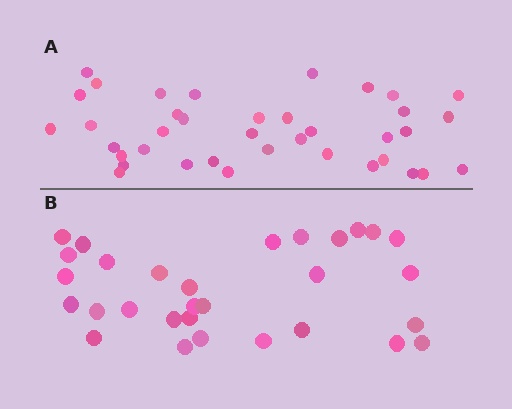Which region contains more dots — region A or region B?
Region A (the top region) has more dots.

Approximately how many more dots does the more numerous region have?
Region A has roughly 8 or so more dots than region B.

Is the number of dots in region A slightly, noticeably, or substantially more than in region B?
Region A has noticeably more, but not dramatically so. The ratio is roughly 1.3 to 1.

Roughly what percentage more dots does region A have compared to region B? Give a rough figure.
About 25% more.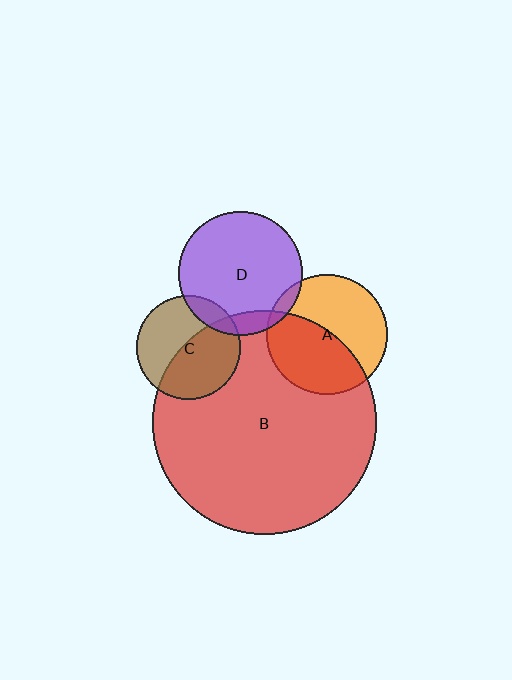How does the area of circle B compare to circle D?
Approximately 3.3 times.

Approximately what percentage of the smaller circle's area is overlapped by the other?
Approximately 5%.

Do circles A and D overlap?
Yes.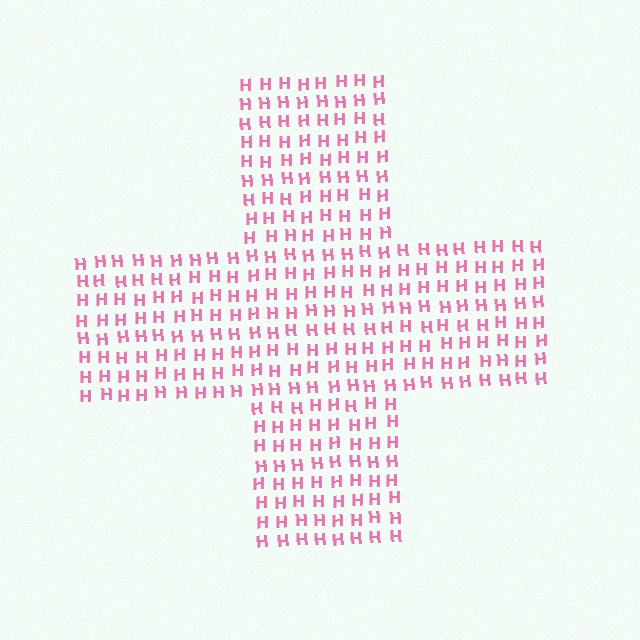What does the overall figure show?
The overall figure shows a cross.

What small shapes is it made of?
It is made of small letter H's.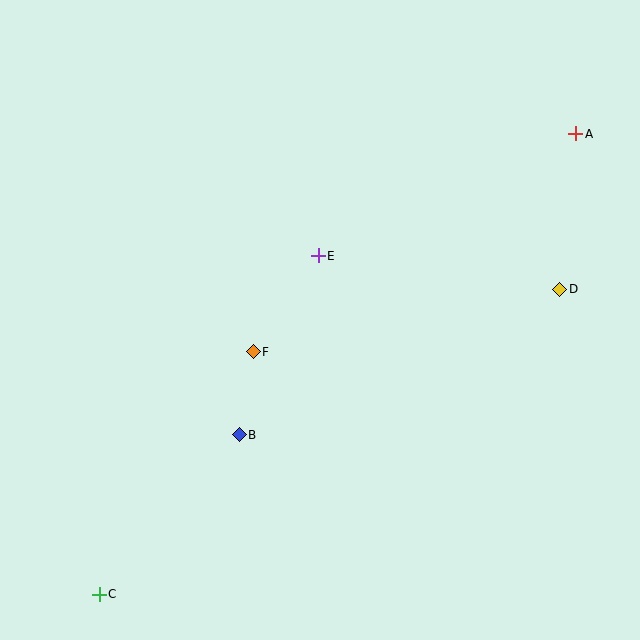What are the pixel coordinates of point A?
Point A is at (576, 134).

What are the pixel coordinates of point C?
Point C is at (99, 594).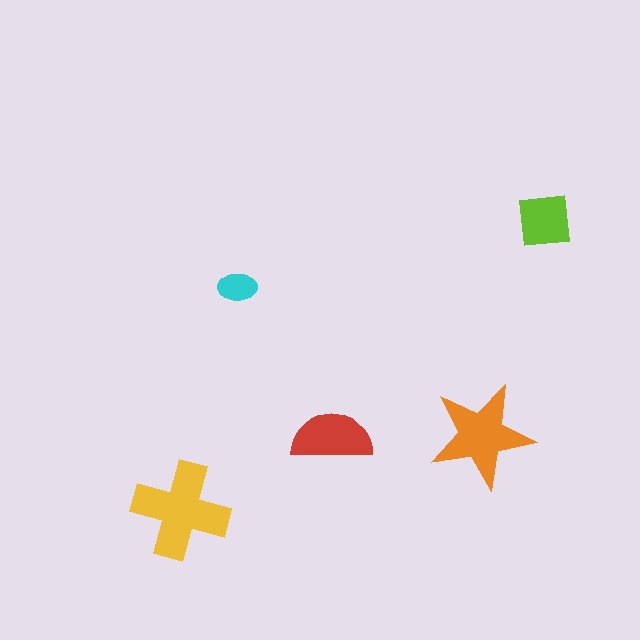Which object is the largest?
The yellow cross.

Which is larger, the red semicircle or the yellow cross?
The yellow cross.